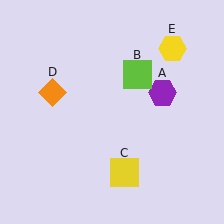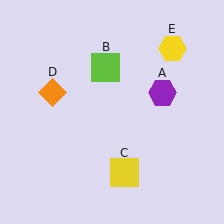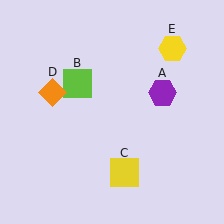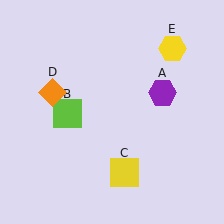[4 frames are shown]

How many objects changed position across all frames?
1 object changed position: lime square (object B).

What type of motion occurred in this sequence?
The lime square (object B) rotated counterclockwise around the center of the scene.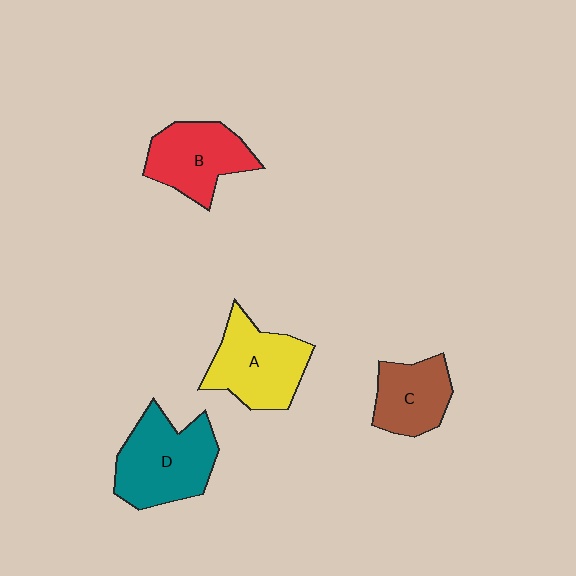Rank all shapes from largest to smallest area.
From largest to smallest: D (teal), A (yellow), B (red), C (brown).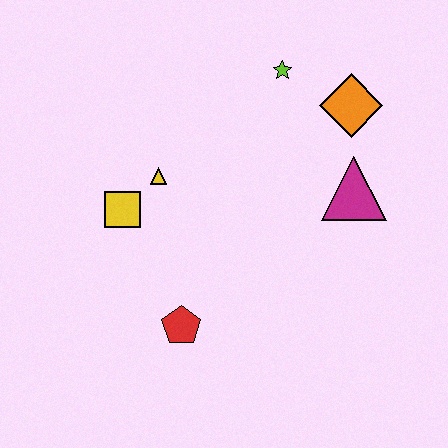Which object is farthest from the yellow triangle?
The orange diamond is farthest from the yellow triangle.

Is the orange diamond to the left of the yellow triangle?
No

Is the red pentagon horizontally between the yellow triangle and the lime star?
Yes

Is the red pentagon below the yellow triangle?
Yes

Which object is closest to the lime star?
The orange diamond is closest to the lime star.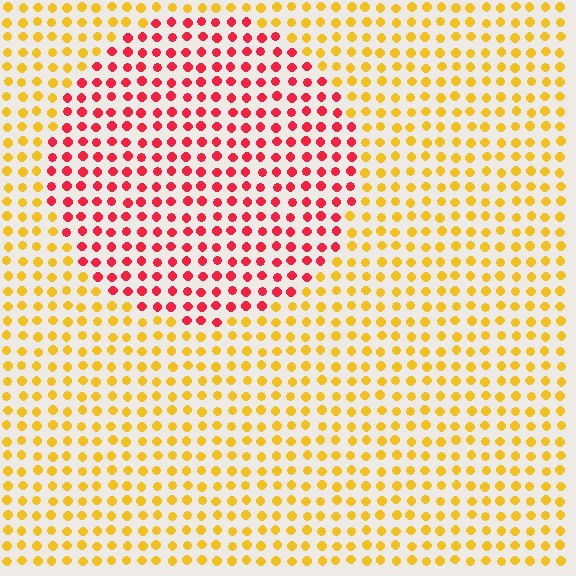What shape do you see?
I see a circle.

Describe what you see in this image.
The image is filled with small yellow elements in a uniform arrangement. A circle-shaped region is visible where the elements are tinted to a slightly different hue, forming a subtle color boundary.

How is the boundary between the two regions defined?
The boundary is defined purely by a slight shift in hue (about 55 degrees). Spacing, size, and orientation are identical on both sides.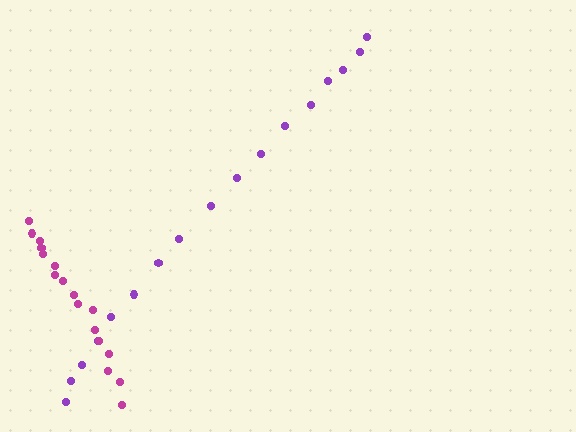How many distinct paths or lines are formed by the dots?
There are 2 distinct paths.